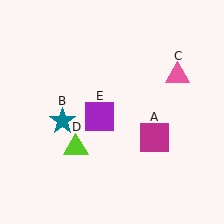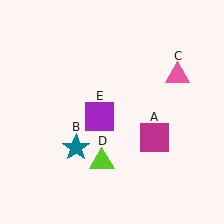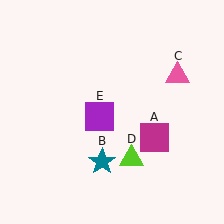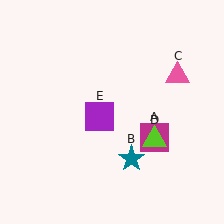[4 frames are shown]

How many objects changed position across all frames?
2 objects changed position: teal star (object B), lime triangle (object D).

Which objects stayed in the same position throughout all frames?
Magenta square (object A) and pink triangle (object C) and purple square (object E) remained stationary.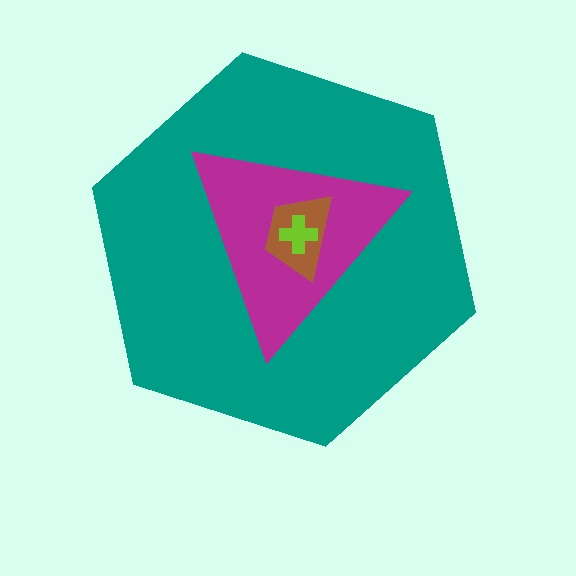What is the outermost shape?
The teal hexagon.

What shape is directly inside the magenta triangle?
The brown trapezoid.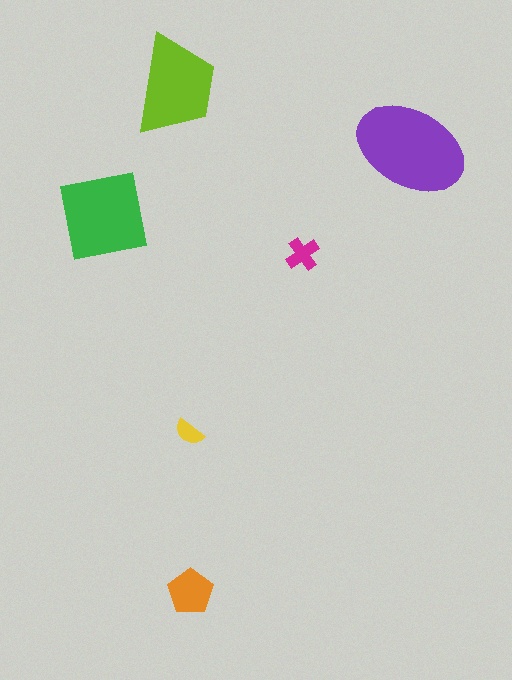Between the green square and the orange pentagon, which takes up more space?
The green square.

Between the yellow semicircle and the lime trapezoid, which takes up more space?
The lime trapezoid.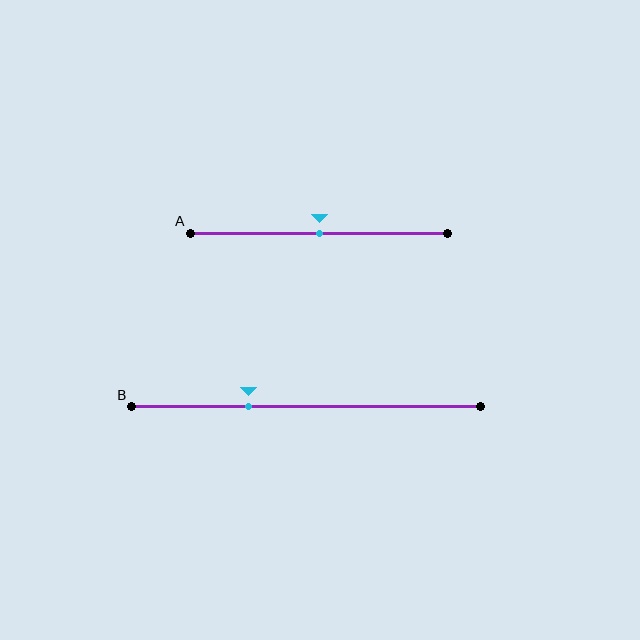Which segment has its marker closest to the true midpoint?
Segment A has its marker closest to the true midpoint.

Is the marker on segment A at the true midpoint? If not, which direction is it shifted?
Yes, the marker on segment A is at the true midpoint.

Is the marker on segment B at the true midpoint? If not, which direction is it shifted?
No, the marker on segment B is shifted to the left by about 17% of the segment length.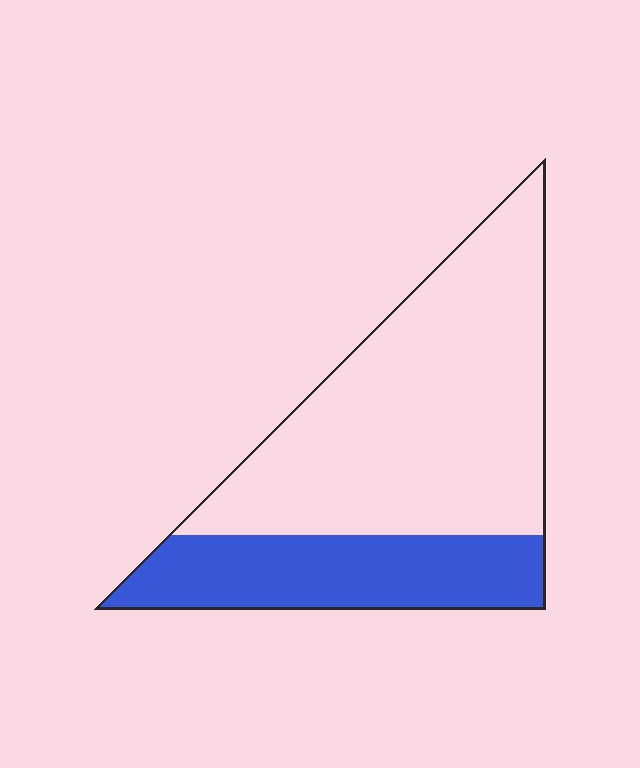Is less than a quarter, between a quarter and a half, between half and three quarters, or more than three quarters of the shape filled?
Between a quarter and a half.